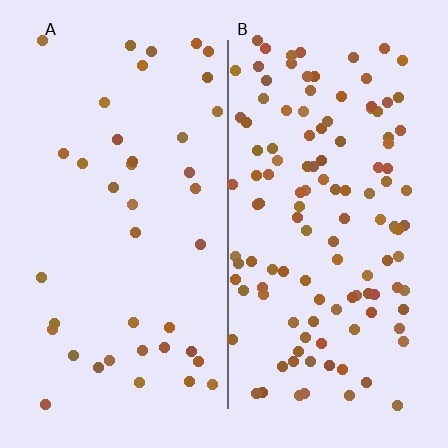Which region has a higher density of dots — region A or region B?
B (the right).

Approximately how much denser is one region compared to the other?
Approximately 3.1× — region B over region A.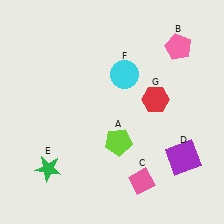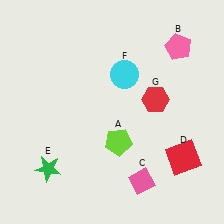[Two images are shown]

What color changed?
The square (D) changed from purple in Image 1 to red in Image 2.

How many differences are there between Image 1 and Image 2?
There is 1 difference between the two images.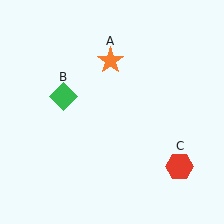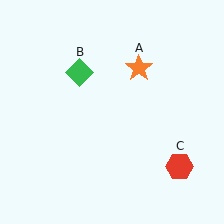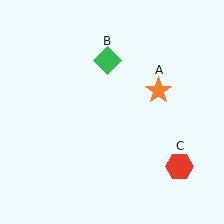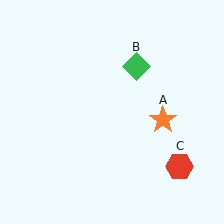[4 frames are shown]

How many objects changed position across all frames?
2 objects changed position: orange star (object A), green diamond (object B).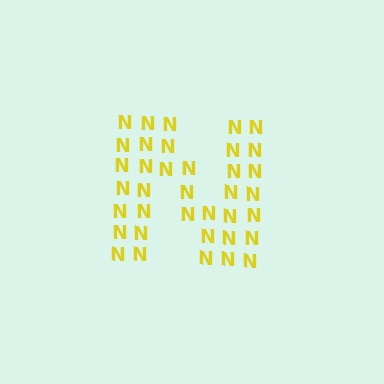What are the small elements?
The small elements are letter N's.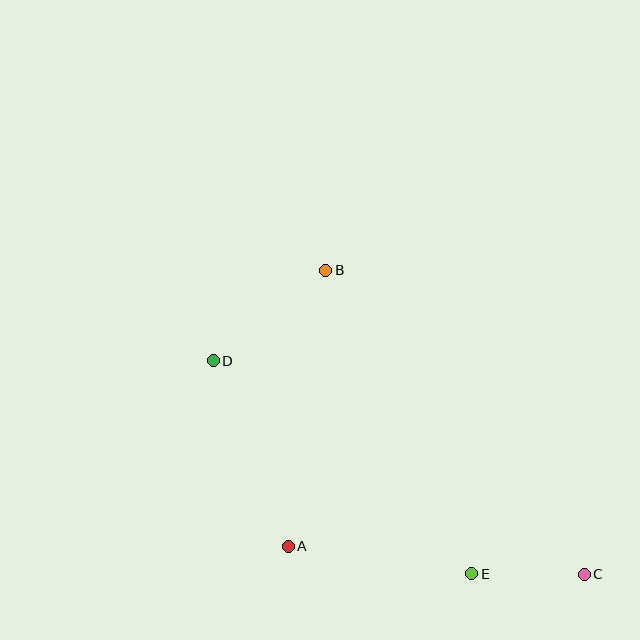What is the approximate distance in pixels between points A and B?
The distance between A and B is approximately 279 pixels.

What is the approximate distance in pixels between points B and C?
The distance between B and C is approximately 399 pixels.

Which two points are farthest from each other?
Points C and D are farthest from each other.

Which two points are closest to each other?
Points C and E are closest to each other.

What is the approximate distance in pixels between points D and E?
The distance between D and E is approximately 335 pixels.